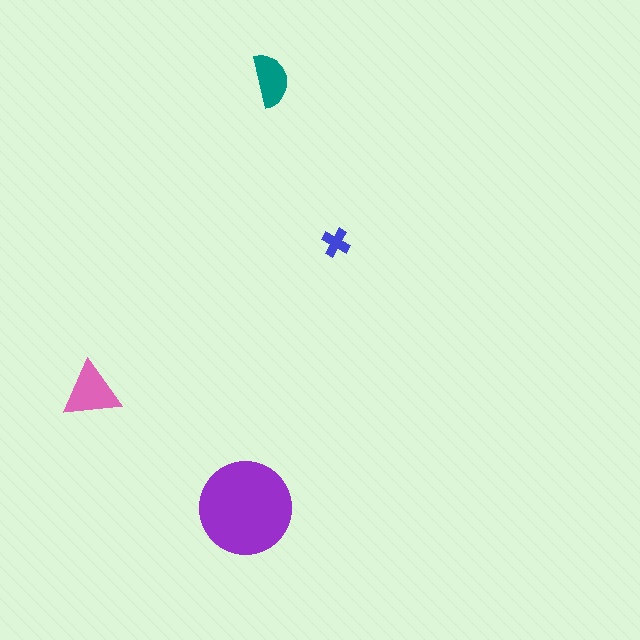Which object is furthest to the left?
The pink triangle is leftmost.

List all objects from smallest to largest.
The blue cross, the teal semicircle, the pink triangle, the purple circle.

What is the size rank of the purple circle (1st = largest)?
1st.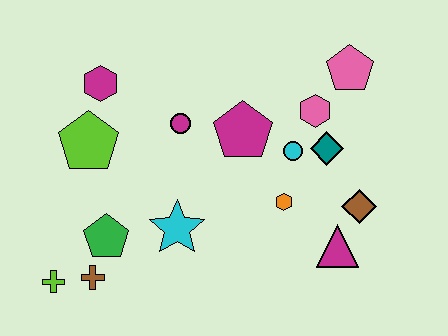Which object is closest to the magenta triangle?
The brown diamond is closest to the magenta triangle.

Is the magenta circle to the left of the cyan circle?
Yes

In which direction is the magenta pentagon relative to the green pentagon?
The magenta pentagon is to the right of the green pentagon.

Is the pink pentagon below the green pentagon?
No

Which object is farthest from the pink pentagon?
The lime cross is farthest from the pink pentagon.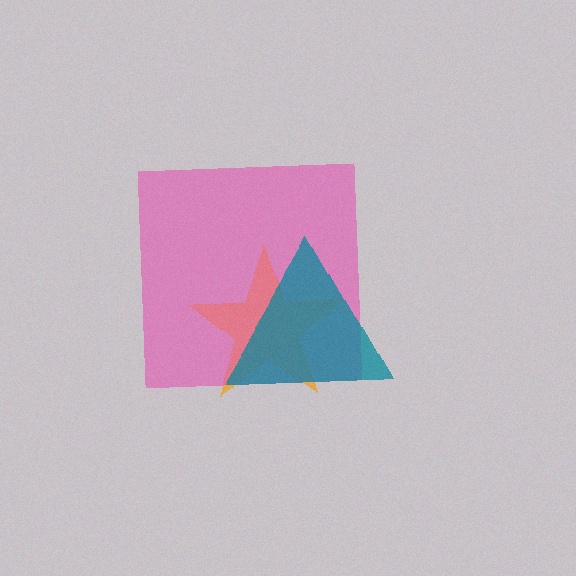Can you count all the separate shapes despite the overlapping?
Yes, there are 3 separate shapes.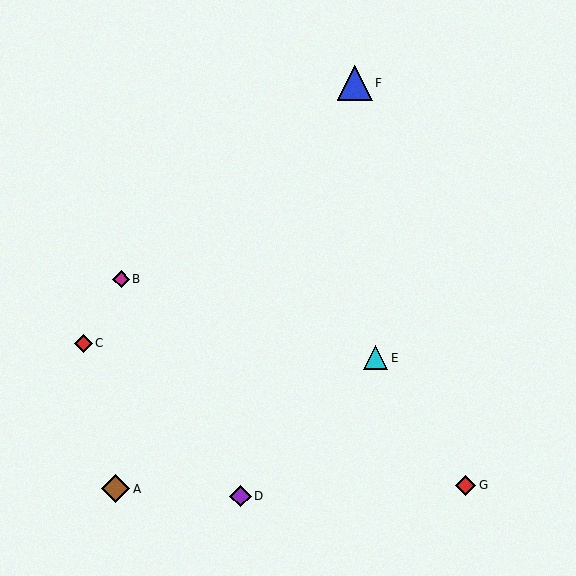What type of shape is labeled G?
Shape G is a red diamond.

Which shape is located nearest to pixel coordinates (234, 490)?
The purple diamond (labeled D) at (240, 496) is nearest to that location.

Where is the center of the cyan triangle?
The center of the cyan triangle is at (376, 358).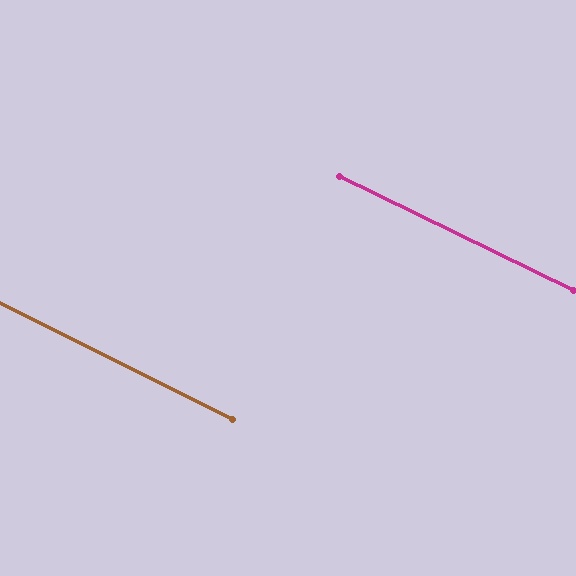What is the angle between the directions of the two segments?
Approximately 0 degrees.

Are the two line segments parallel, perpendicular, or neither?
Parallel — their directions differ by only 0.4°.